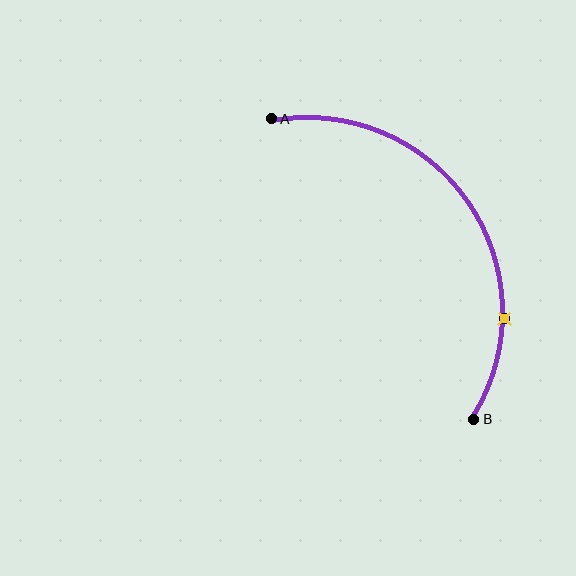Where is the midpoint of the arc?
The arc midpoint is the point on the curve farthest from the straight line joining A and B. It sits above and to the right of that line.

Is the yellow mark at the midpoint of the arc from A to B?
No. The yellow mark lies on the arc but is closer to endpoint B. The arc midpoint would be at the point on the curve equidistant along the arc from both A and B.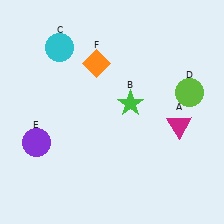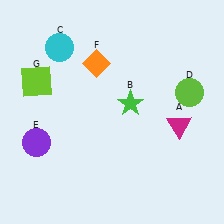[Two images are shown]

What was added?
A lime square (G) was added in Image 2.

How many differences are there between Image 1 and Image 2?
There is 1 difference between the two images.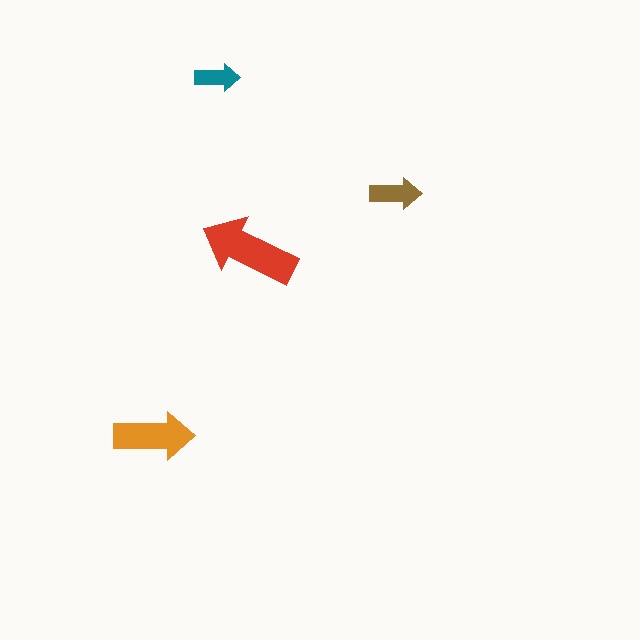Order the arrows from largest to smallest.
the red one, the orange one, the brown one, the teal one.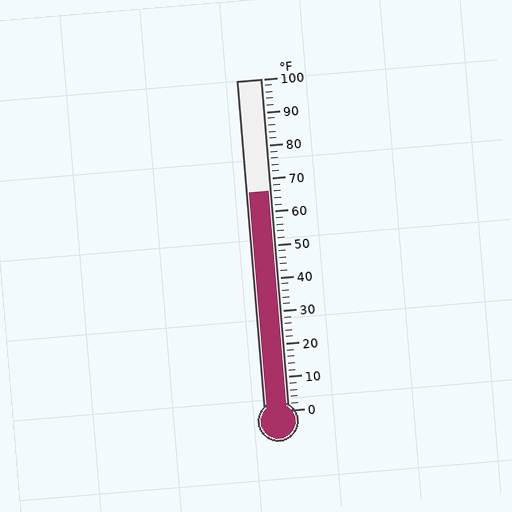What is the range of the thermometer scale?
The thermometer scale ranges from 0°F to 100°F.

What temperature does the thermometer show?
The thermometer shows approximately 66°F.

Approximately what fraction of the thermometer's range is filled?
The thermometer is filled to approximately 65% of its range.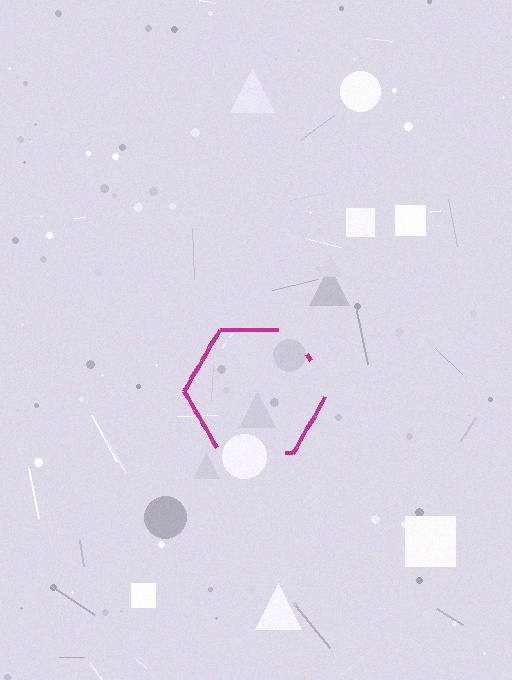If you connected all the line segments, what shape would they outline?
They would outline a hexagon.